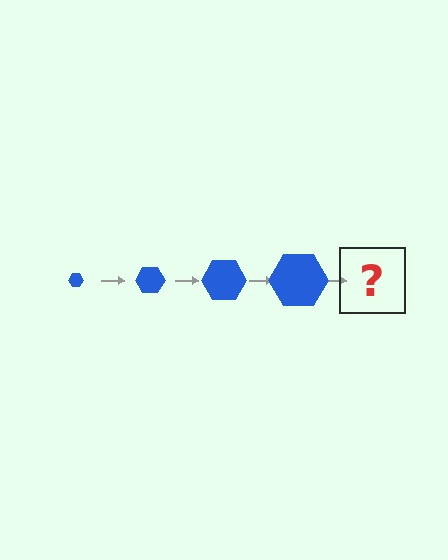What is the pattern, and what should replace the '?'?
The pattern is that the hexagon gets progressively larger each step. The '?' should be a blue hexagon, larger than the previous one.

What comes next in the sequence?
The next element should be a blue hexagon, larger than the previous one.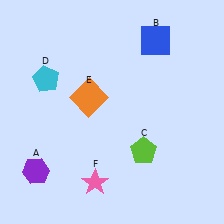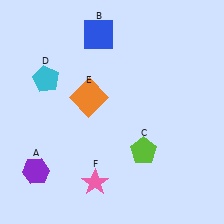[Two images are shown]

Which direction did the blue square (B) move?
The blue square (B) moved left.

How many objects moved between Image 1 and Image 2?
1 object moved between the two images.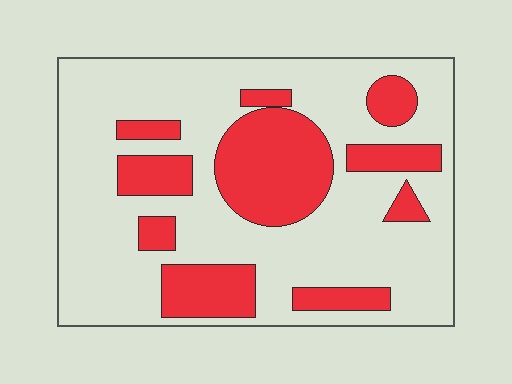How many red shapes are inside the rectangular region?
10.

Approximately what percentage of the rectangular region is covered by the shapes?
Approximately 30%.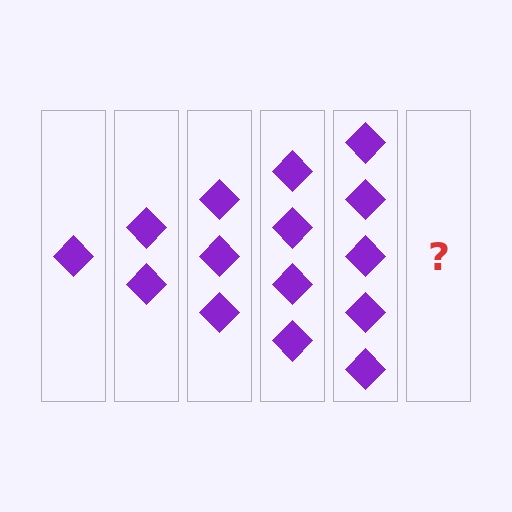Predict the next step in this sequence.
The next step is 6 diamonds.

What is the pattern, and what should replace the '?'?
The pattern is that each step adds one more diamond. The '?' should be 6 diamonds.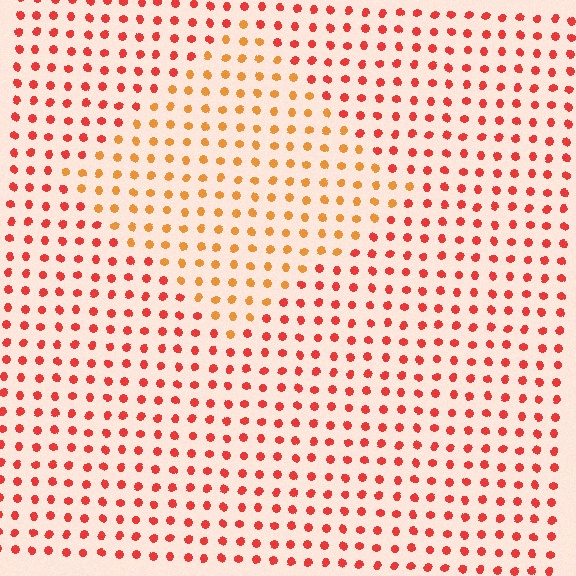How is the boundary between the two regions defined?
The boundary is defined purely by a slight shift in hue (about 31 degrees). Spacing, size, and orientation are identical on both sides.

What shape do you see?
I see a diamond.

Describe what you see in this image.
The image is filled with small red elements in a uniform arrangement. A diamond-shaped region is visible where the elements are tinted to a slightly different hue, forming a subtle color boundary.